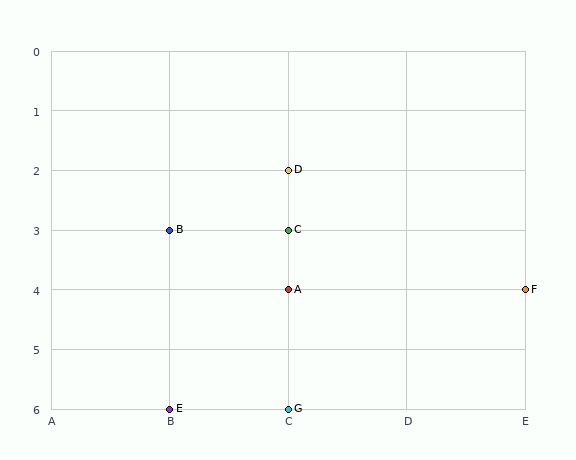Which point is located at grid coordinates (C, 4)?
Point A is at (C, 4).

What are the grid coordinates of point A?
Point A is at grid coordinates (C, 4).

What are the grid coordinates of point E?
Point E is at grid coordinates (B, 6).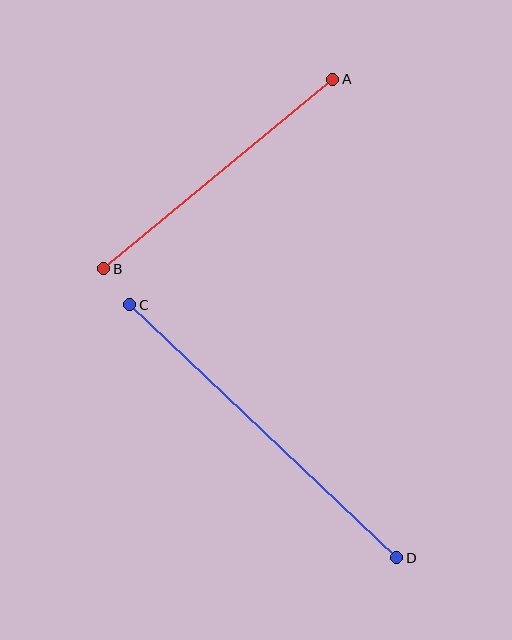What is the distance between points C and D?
The distance is approximately 368 pixels.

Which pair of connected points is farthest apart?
Points C and D are farthest apart.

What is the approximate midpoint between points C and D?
The midpoint is at approximately (263, 431) pixels.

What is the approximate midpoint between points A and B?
The midpoint is at approximately (218, 174) pixels.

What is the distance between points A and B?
The distance is approximately 297 pixels.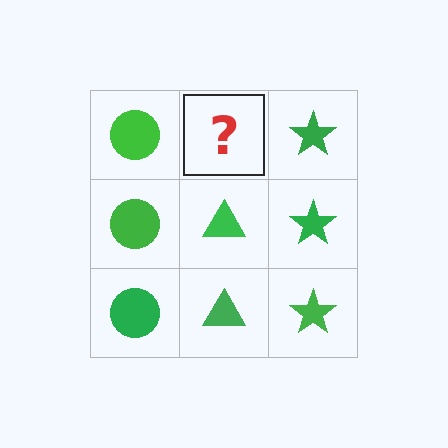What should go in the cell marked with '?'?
The missing cell should contain a green triangle.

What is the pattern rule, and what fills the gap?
The rule is that each column has a consistent shape. The gap should be filled with a green triangle.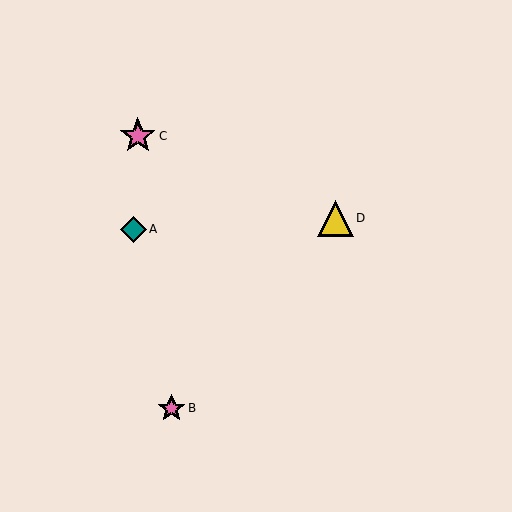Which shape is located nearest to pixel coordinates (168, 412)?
The pink star (labeled B) at (171, 408) is nearest to that location.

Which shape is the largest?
The pink star (labeled C) is the largest.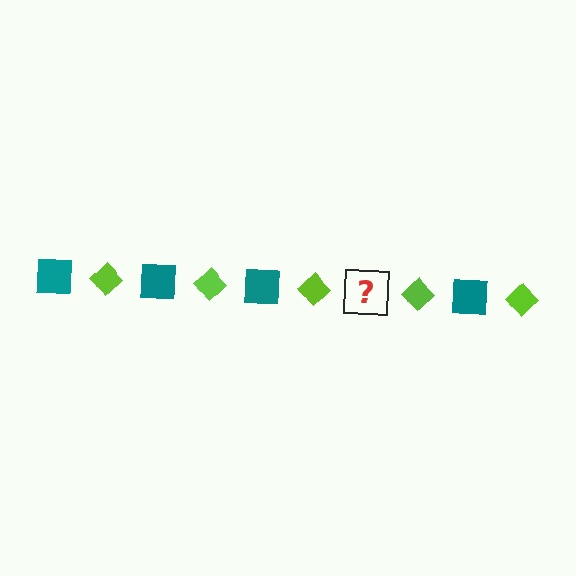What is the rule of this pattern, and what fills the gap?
The rule is that the pattern alternates between teal square and lime diamond. The gap should be filled with a teal square.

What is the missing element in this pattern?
The missing element is a teal square.